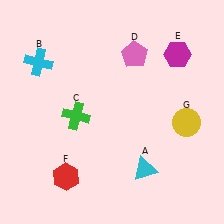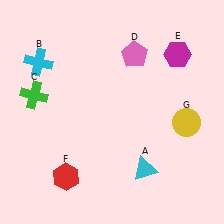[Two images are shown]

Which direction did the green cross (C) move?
The green cross (C) moved left.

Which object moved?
The green cross (C) moved left.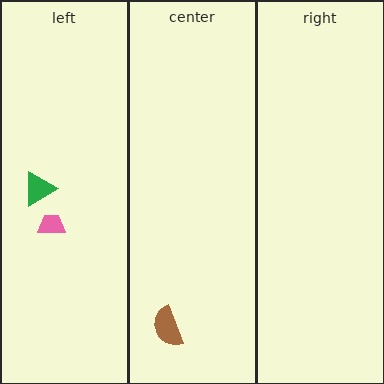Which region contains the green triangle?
The left region.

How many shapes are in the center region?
1.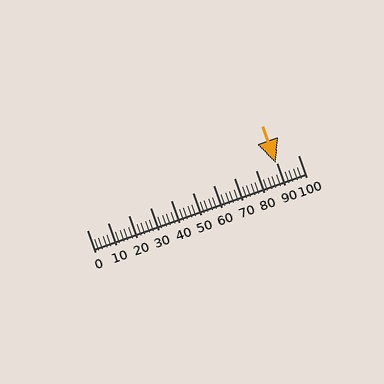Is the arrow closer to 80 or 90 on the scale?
The arrow is closer to 90.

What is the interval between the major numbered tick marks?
The major tick marks are spaced 10 units apart.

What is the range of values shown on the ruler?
The ruler shows values from 0 to 100.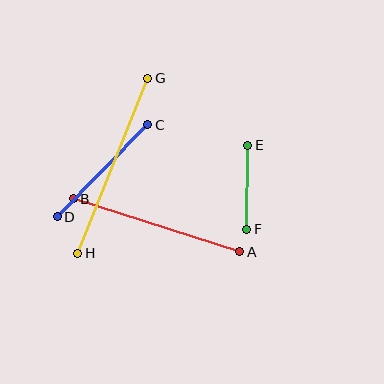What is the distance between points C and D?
The distance is approximately 129 pixels.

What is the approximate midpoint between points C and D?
The midpoint is at approximately (103, 171) pixels.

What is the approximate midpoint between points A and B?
The midpoint is at approximately (157, 225) pixels.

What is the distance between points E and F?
The distance is approximately 84 pixels.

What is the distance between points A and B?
The distance is approximately 175 pixels.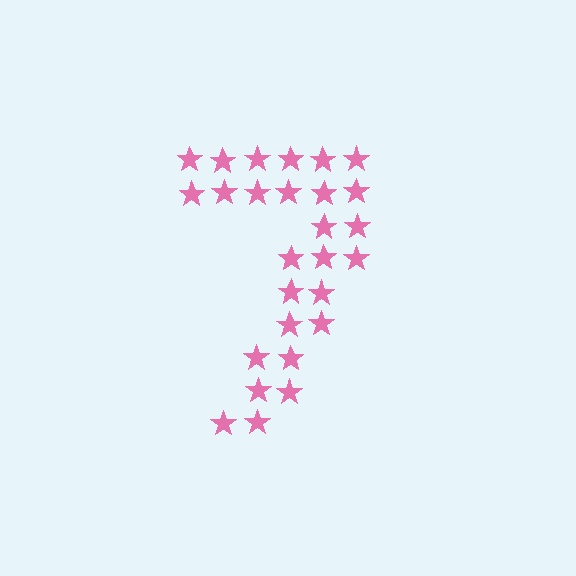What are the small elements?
The small elements are stars.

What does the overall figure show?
The overall figure shows the digit 7.